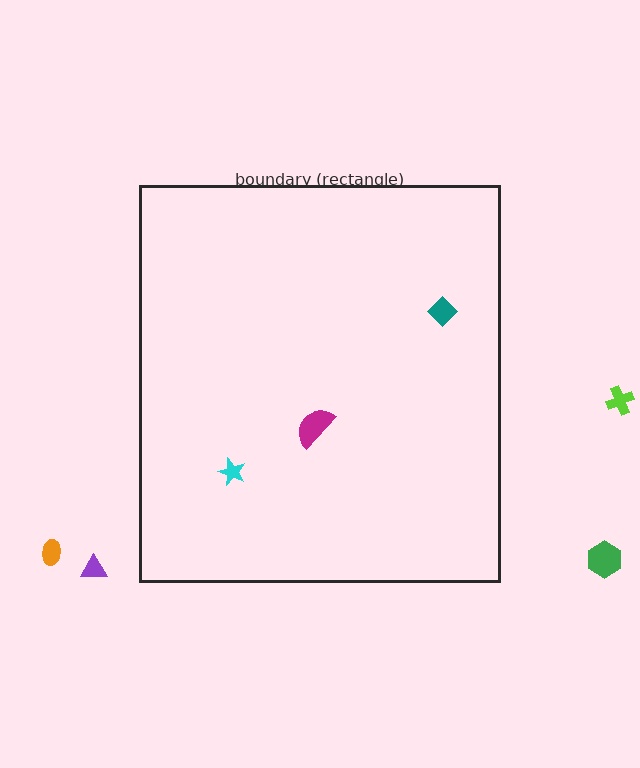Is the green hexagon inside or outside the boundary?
Outside.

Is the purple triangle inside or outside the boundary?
Outside.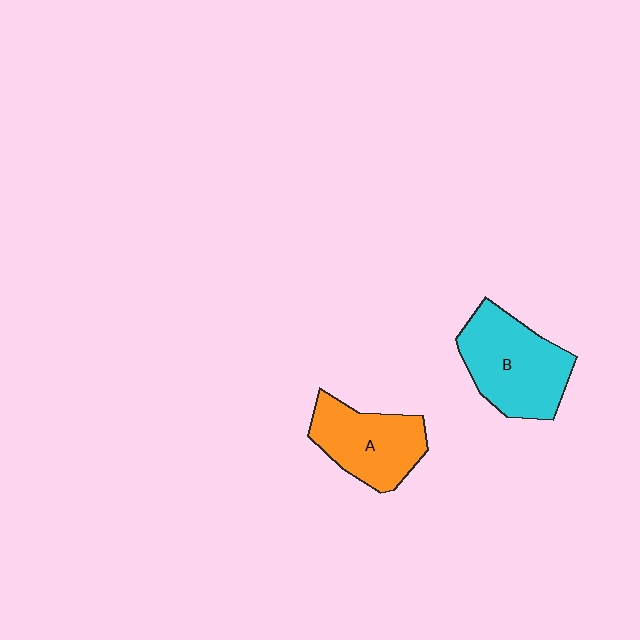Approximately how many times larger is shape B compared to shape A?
Approximately 1.2 times.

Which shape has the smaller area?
Shape A (orange).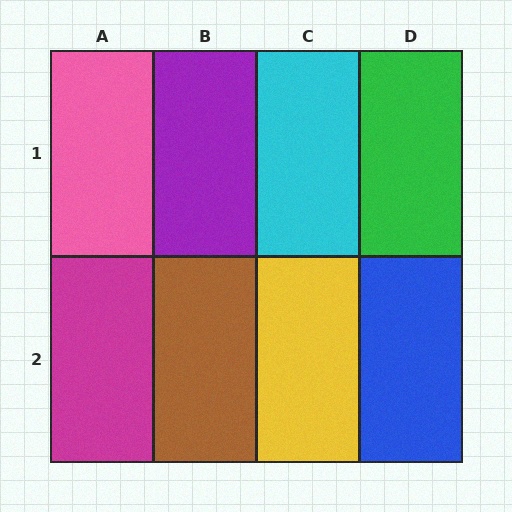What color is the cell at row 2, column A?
Magenta.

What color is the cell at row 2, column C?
Yellow.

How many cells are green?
1 cell is green.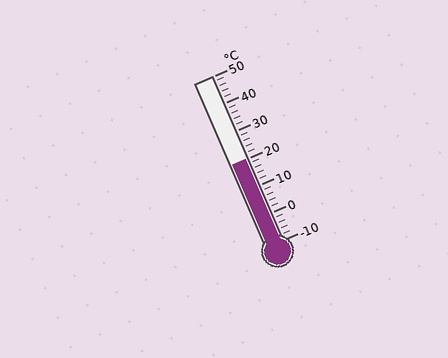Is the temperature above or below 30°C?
The temperature is below 30°C.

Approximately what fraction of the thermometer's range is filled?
The thermometer is filled to approximately 50% of its range.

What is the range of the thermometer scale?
The thermometer scale ranges from -10°C to 50°C.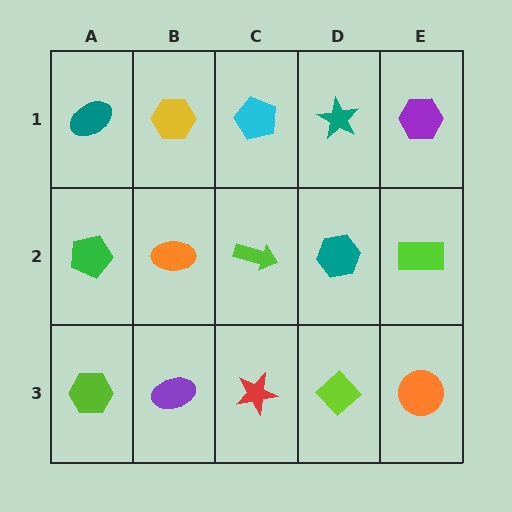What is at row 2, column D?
A teal hexagon.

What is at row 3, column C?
A red star.